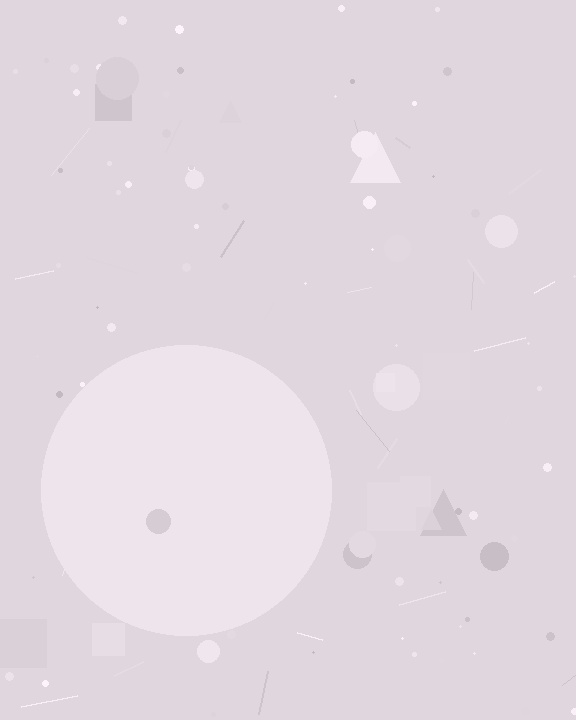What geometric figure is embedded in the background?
A circle is embedded in the background.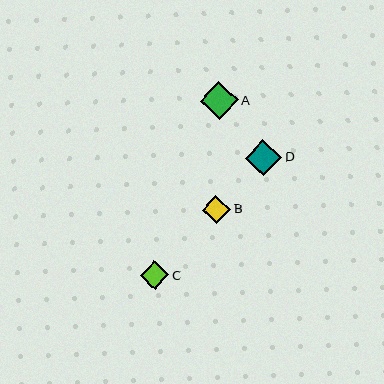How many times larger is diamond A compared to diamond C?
Diamond A is approximately 1.3 times the size of diamond C.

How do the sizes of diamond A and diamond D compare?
Diamond A and diamond D are approximately the same size.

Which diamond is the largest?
Diamond A is the largest with a size of approximately 38 pixels.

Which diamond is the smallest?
Diamond B is the smallest with a size of approximately 28 pixels.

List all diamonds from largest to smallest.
From largest to smallest: A, D, C, B.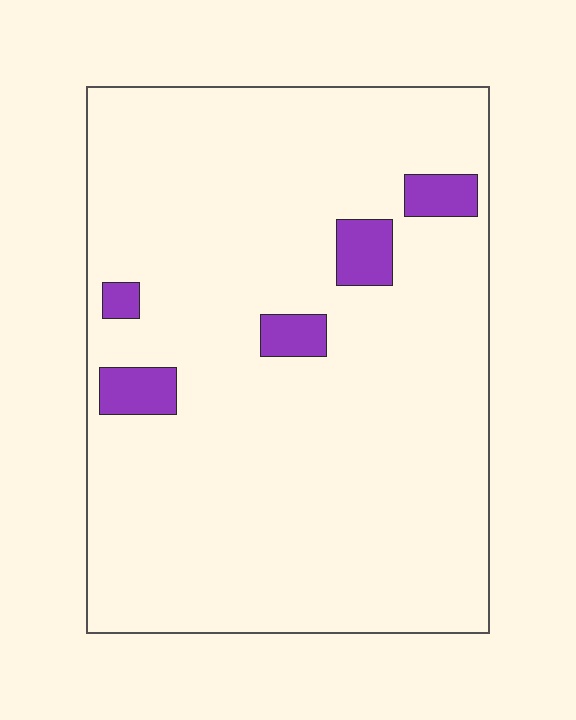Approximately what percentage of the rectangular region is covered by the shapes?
Approximately 5%.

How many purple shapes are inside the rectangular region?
5.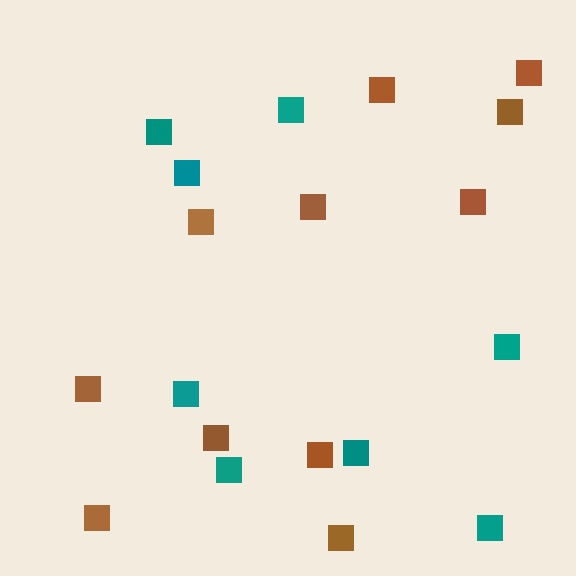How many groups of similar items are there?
There are 2 groups: one group of brown squares (11) and one group of teal squares (8).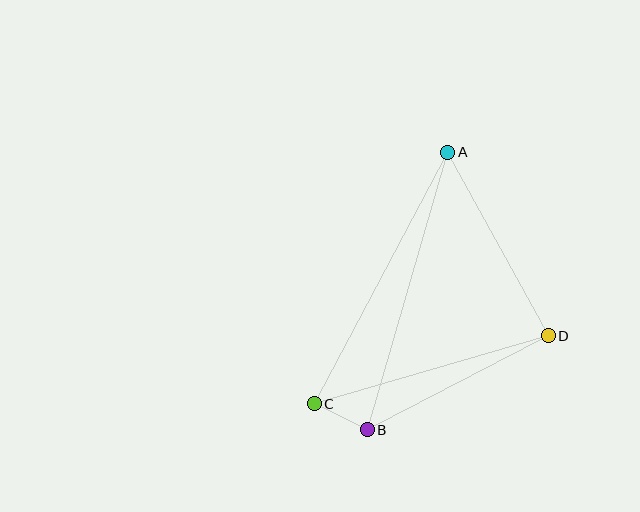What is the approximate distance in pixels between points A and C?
The distance between A and C is approximately 285 pixels.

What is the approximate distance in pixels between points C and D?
The distance between C and D is approximately 244 pixels.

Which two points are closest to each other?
Points B and C are closest to each other.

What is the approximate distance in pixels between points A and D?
The distance between A and D is approximately 209 pixels.